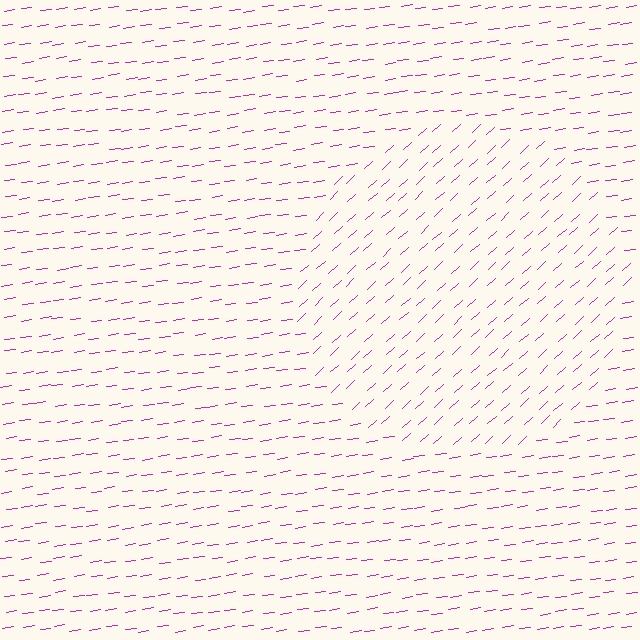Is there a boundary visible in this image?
Yes, there is a texture boundary formed by a change in line orientation.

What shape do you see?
I see a circle.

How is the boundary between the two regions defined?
The boundary is defined purely by a change in line orientation (approximately 34 degrees difference). All lines are the same color and thickness.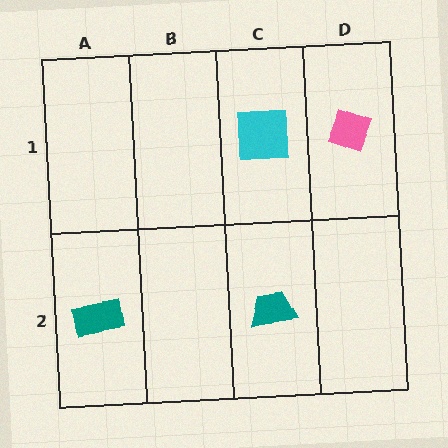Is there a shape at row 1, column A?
No, that cell is empty.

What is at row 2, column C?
A teal trapezoid.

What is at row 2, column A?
A teal rectangle.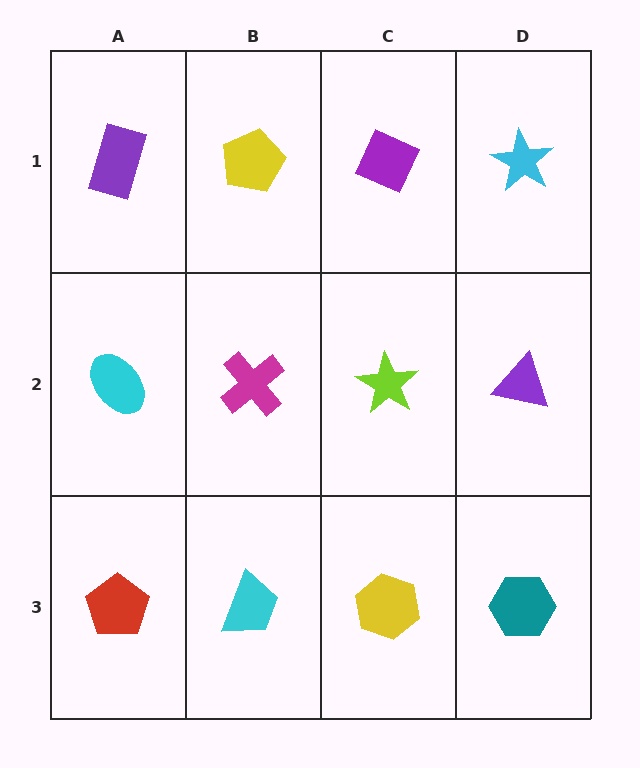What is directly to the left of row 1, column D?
A purple diamond.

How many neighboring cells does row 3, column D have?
2.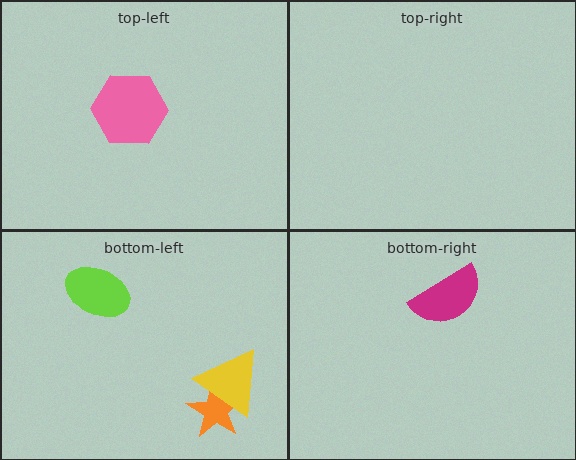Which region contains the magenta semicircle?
The bottom-right region.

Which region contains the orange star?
The bottom-left region.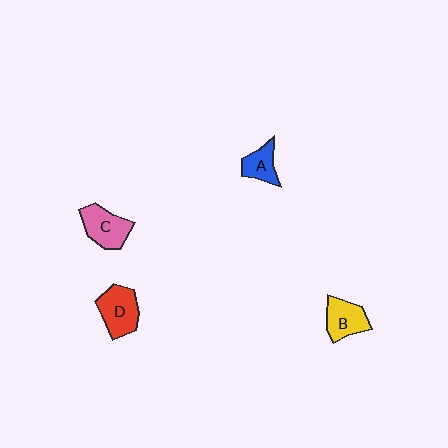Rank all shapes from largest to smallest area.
From largest to smallest: D (red), C (pink), B (yellow), A (blue).